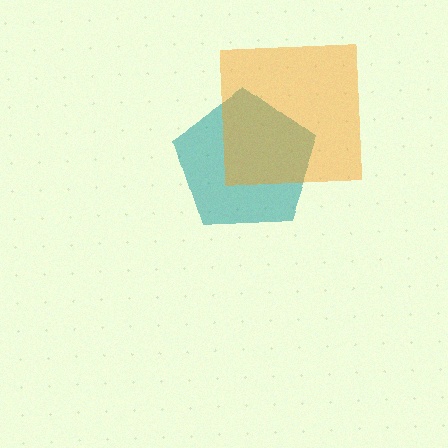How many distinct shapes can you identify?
There are 2 distinct shapes: a teal pentagon, an orange square.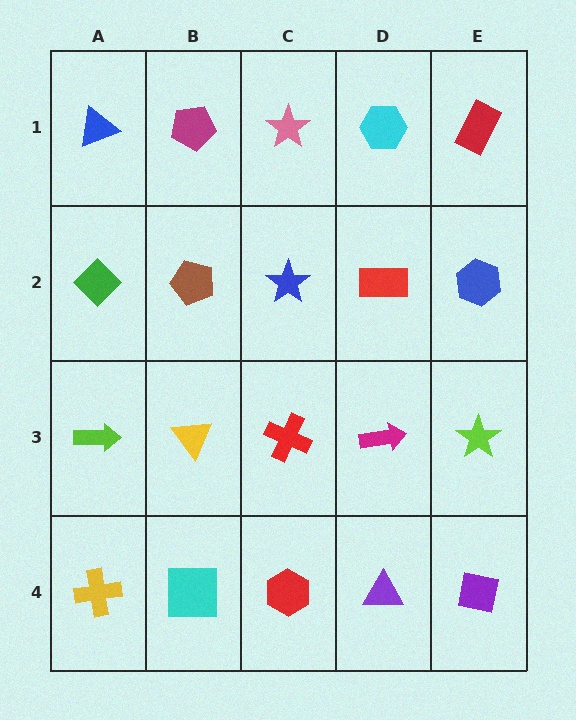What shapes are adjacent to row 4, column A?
A lime arrow (row 3, column A), a cyan square (row 4, column B).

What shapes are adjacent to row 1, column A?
A green diamond (row 2, column A), a magenta pentagon (row 1, column B).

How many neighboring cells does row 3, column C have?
4.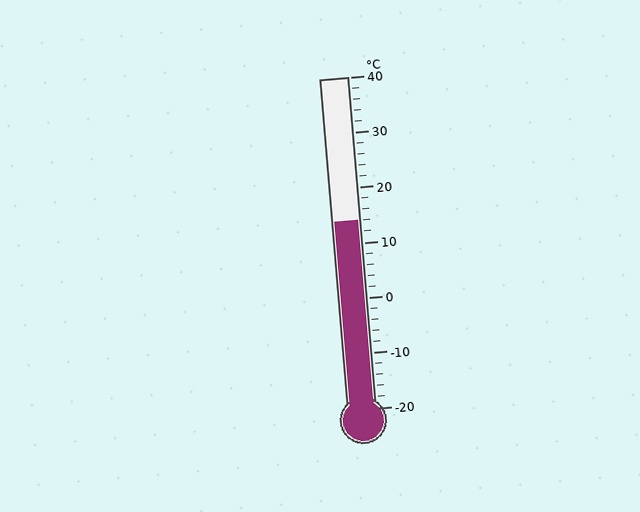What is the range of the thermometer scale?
The thermometer scale ranges from -20°C to 40°C.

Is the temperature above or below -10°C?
The temperature is above -10°C.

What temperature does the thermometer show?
The thermometer shows approximately 14°C.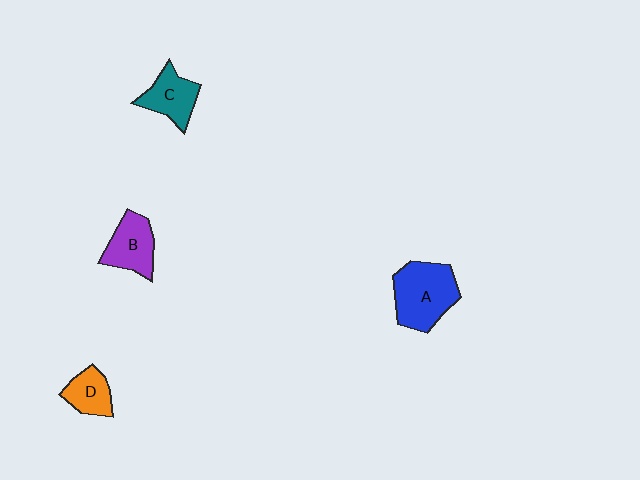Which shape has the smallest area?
Shape D (orange).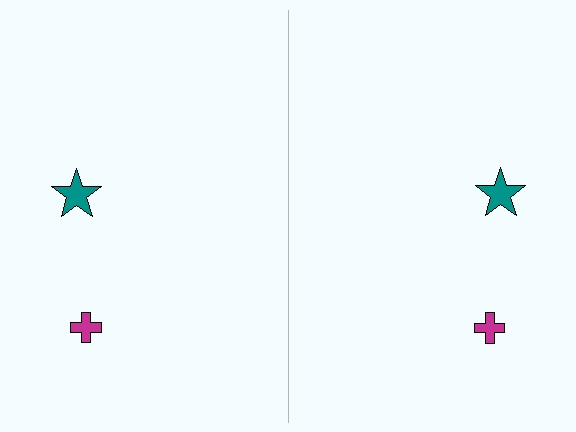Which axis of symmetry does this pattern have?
The pattern has a vertical axis of symmetry running through the center of the image.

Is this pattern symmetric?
Yes, this pattern has bilateral (reflection) symmetry.